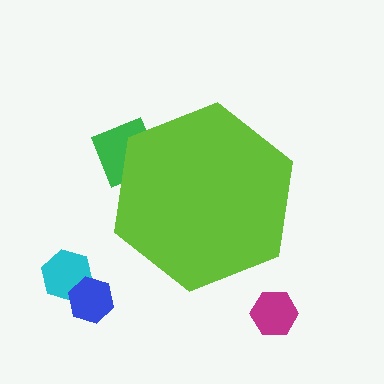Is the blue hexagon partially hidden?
No, the blue hexagon is fully visible.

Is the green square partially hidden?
Yes, the green square is partially hidden behind the lime hexagon.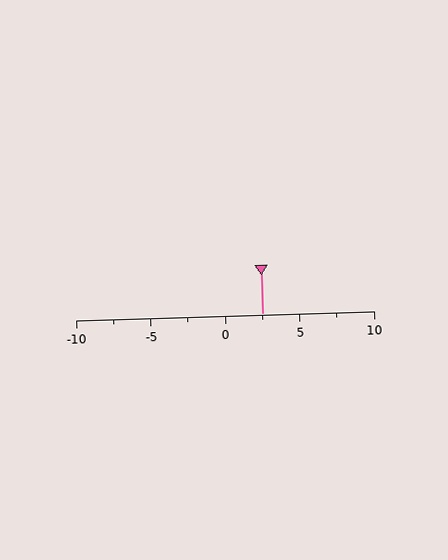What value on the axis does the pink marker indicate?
The marker indicates approximately 2.5.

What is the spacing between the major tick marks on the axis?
The major ticks are spaced 5 apart.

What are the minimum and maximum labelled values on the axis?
The axis runs from -10 to 10.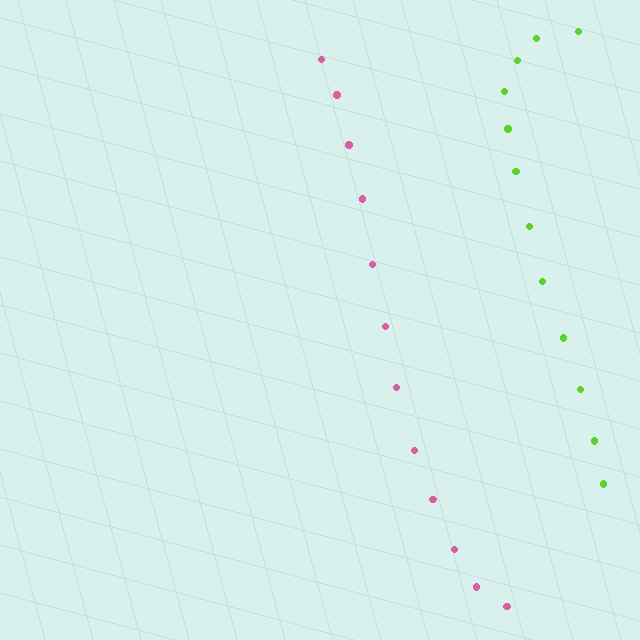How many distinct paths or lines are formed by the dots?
There are 2 distinct paths.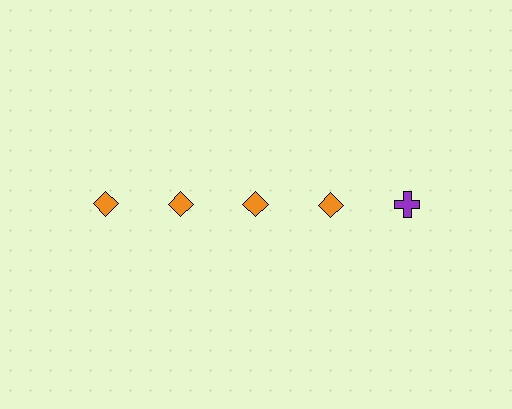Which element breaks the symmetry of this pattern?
The purple cross in the top row, rightmost column breaks the symmetry. All other shapes are orange diamonds.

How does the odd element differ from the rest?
It differs in both color (purple instead of orange) and shape (cross instead of diamond).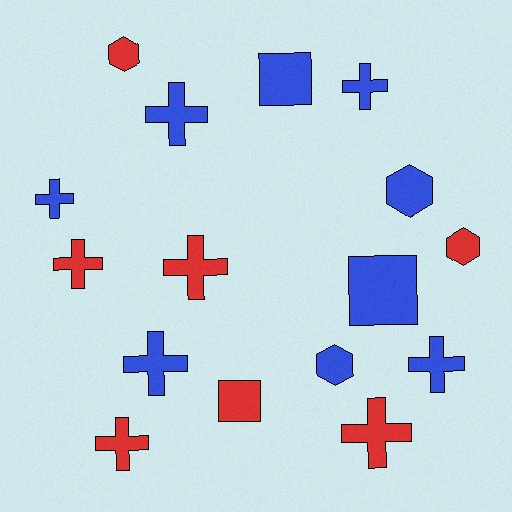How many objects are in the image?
There are 16 objects.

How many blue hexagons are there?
There are 2 blue hexagons.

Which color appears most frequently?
Blue, with 9 objects.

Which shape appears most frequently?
Cross, with 9 objects.